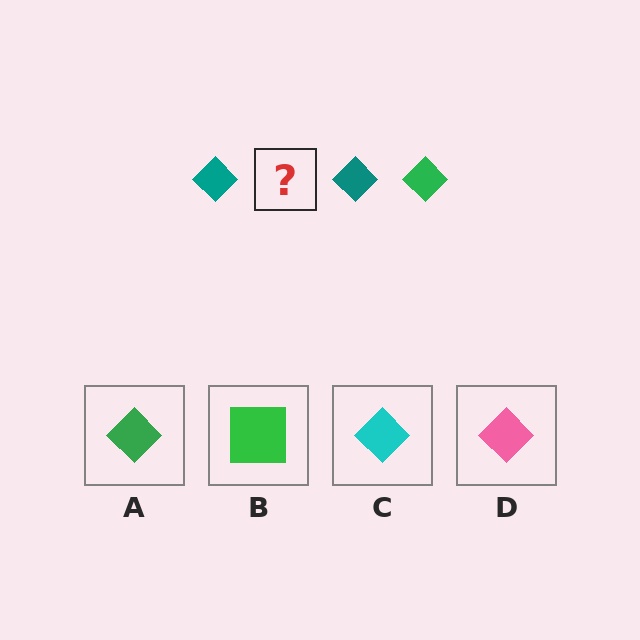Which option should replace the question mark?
Option A.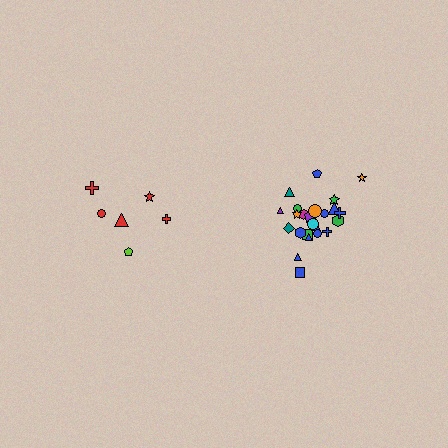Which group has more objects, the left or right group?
The right group.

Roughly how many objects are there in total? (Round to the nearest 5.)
Roughly 30 objects in total.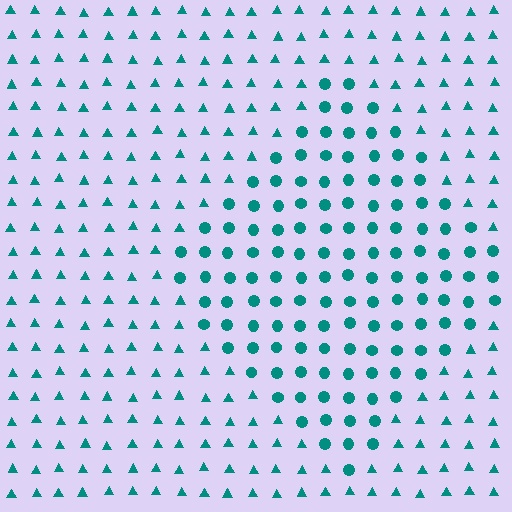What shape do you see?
I see a diamond.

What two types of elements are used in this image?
The image uses circles inside the diamond region and triangles outside it.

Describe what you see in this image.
The image is filled with small teal elements arranged in a uniform grid. A diamond-shaped region contains circles, while the surrounding area contains triangles. The boundary is defined purely by the change in element shape.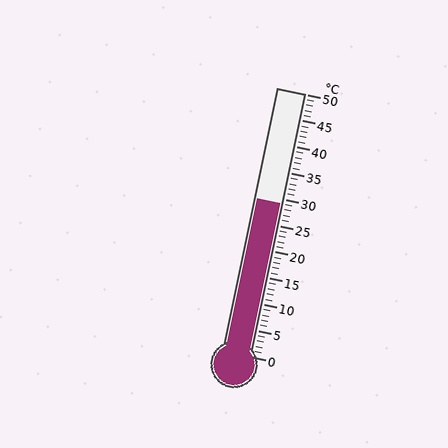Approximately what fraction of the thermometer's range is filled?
The thermometer is filled to approximately 60% of its range.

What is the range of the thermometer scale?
The thermometer scale ranges from 0°C to 50°C.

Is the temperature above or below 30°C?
The temperature is below 30°C.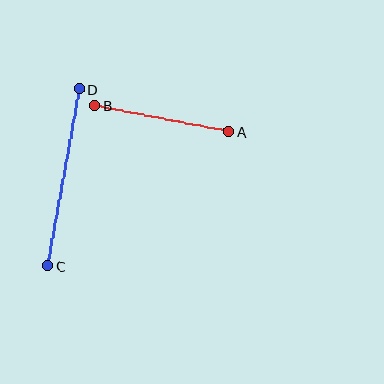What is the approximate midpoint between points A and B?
The midpoint is at approximately (162, 119) pixels.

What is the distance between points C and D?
The distance is approximately 179 pixels.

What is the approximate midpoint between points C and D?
The midpoint is at approximately (63, 177) pixels.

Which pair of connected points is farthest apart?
Points C and D are farthest apart.